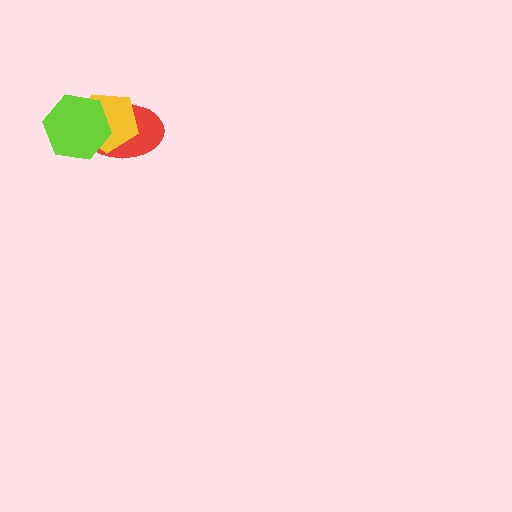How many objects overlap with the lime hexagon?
2 objects overlap with the lime hexagon.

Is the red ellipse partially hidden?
Yes, it is partially covered by another shape.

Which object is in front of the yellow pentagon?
The lime hexagon is in front of the yellow pentagon.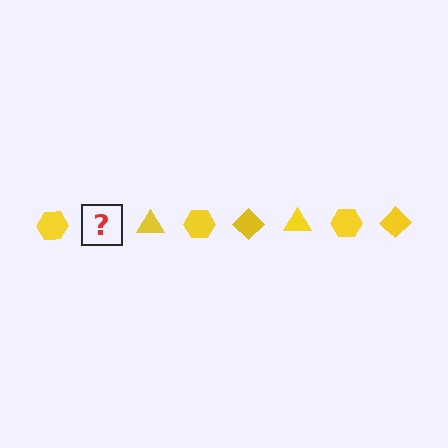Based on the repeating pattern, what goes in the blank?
The blank should be a yellow diamond.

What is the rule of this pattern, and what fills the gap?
The rule is that the pattern cycles through hexagon, diamond, triangle shapes in yellow. The gap should be filled with a yellow diamond.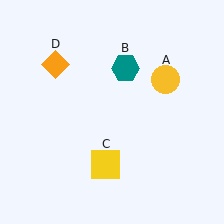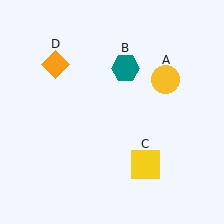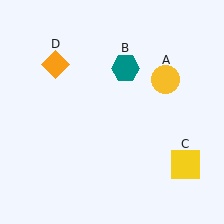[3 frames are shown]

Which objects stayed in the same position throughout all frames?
Yellow circle (object A) and teal hexagon (object B) and orange diamond (object D) remained stationary.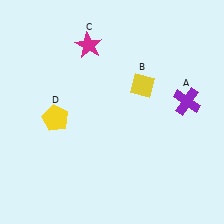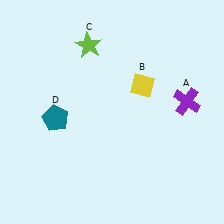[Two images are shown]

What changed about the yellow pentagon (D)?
In Image 1, D is yellow. In Image 2, it changed to teal.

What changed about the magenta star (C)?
In Image 1, C is magenta. In Image 2, it changed to lime.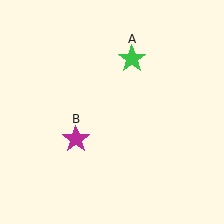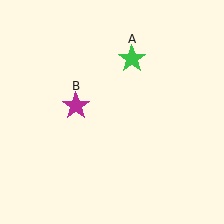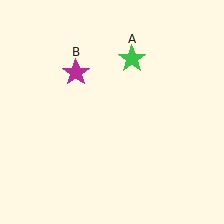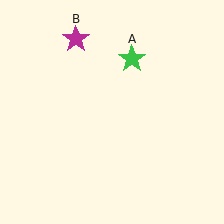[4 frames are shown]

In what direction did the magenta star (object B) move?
The magenta star (object B) moved up.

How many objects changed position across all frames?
1 object changed position: magenta star (object B).